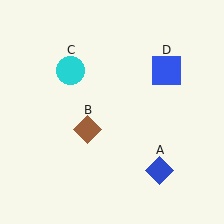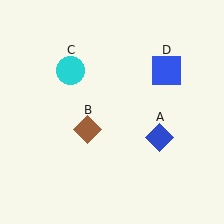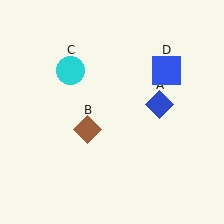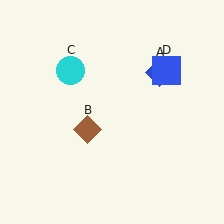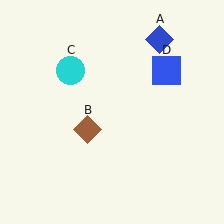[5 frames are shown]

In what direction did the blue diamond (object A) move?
The blue diamond (object A) moved up.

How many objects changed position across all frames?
1 object changed position: blue diamond (object A).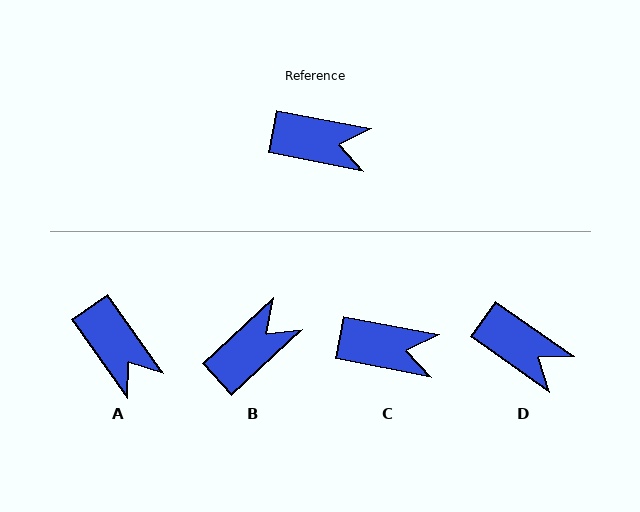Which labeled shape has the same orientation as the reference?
C.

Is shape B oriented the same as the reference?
No, it is off by about 54 degrees.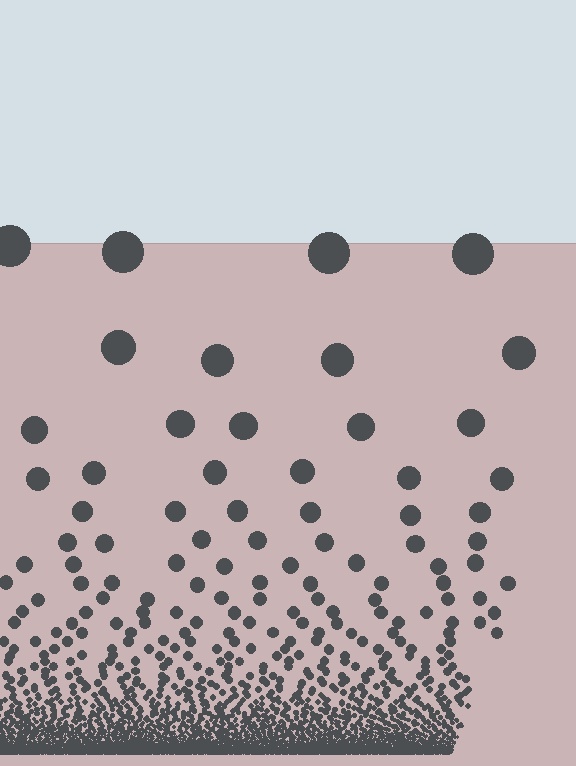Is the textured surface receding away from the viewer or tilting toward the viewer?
The surface appears to tilt toward the viewer. Texture elements get larger and sparser toward the top.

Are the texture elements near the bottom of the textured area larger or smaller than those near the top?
Smaller. The gradient is inverted — elements near the bottom are smaller and denser.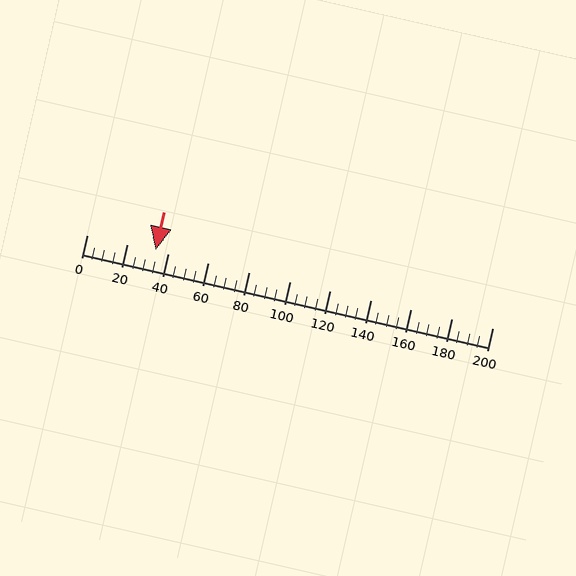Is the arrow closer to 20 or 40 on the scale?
The arrow is closer to 40.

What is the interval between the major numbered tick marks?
The major tick marks are spaced 20 units apart.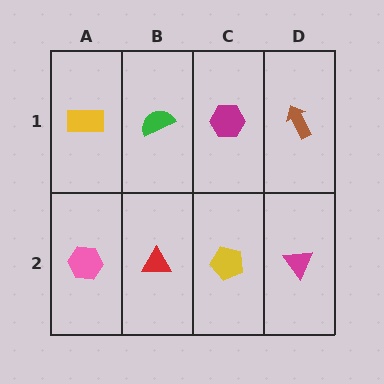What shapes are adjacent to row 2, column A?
A yellow rectangle (row 1, column A), a red triangle (row 2, column B).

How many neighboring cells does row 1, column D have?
2.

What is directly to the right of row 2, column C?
A magenta triangle.